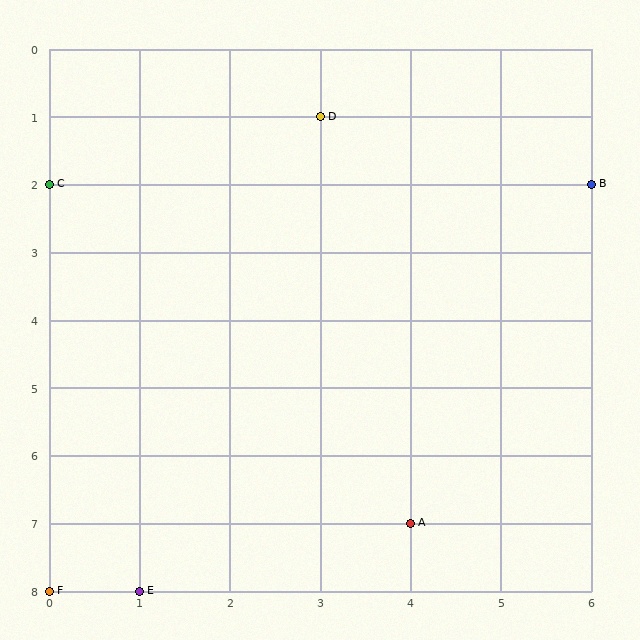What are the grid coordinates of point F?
Point F is at grid coordinates (0, 8).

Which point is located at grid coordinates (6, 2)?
Point B is at (6, 2).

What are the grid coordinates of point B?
Point B is at grid coordinates (6, 2).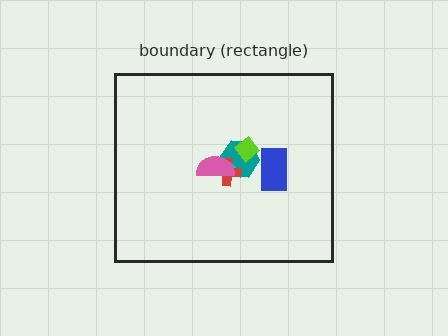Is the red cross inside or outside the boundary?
Inside.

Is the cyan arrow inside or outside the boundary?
Inside.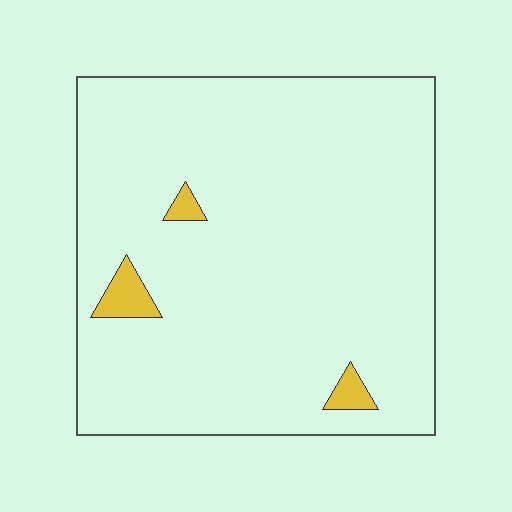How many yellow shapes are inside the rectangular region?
3.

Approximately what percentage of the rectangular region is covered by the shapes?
Approximately 5%.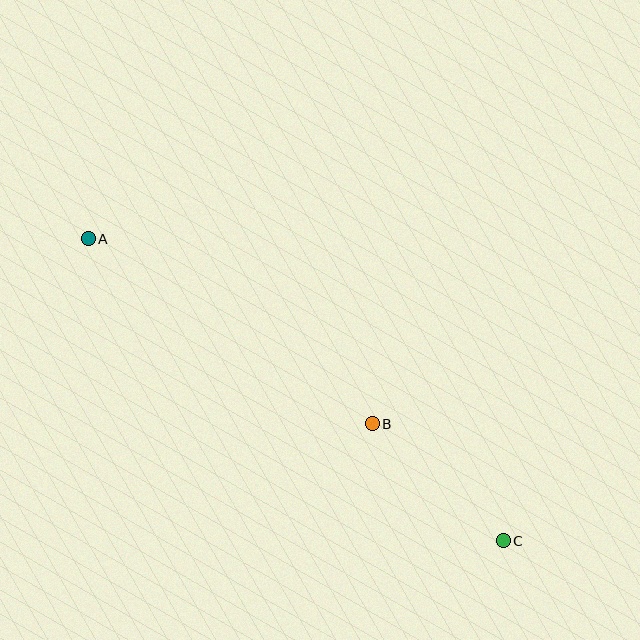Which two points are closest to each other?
Points B and C are closest to each other.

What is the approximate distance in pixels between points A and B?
The distance between A and B is approximately 339 pixels.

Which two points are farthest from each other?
Points A and C are farthest from each other.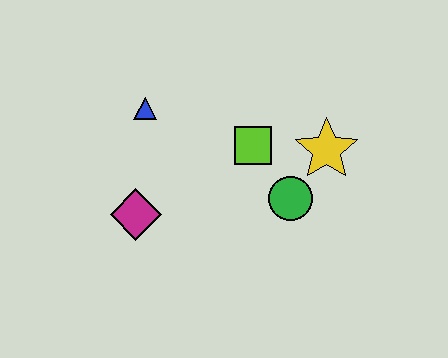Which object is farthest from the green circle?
The blue triangle is farthest from the green circle.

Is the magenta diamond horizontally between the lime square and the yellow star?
No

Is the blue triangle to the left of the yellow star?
Yes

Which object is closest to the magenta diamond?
The blue triangle is closest to the magenta diamond.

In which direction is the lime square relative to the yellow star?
The lime square is to the left of the yellow star.